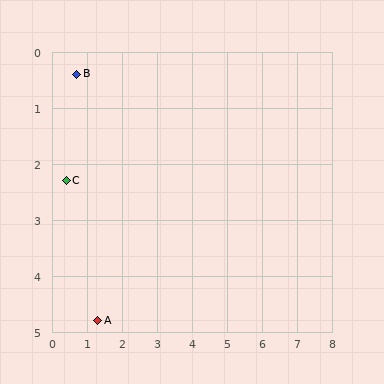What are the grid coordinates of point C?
Point C is at approximately (0.4, 2.3).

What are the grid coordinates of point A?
Point A is at approximately (1.3, 4.8).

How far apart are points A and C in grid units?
Points A and C are about 2.7 grid units apart.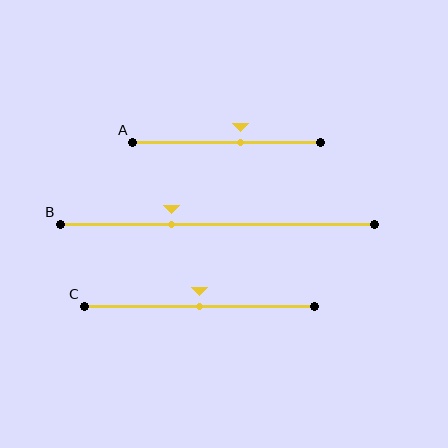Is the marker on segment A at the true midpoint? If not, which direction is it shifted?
No, the marker on segment A is shifted to the right by about 7% of the segment length.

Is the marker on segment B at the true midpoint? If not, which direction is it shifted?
No, the marker on segment B is shifted to the left by about 14% of the segment length.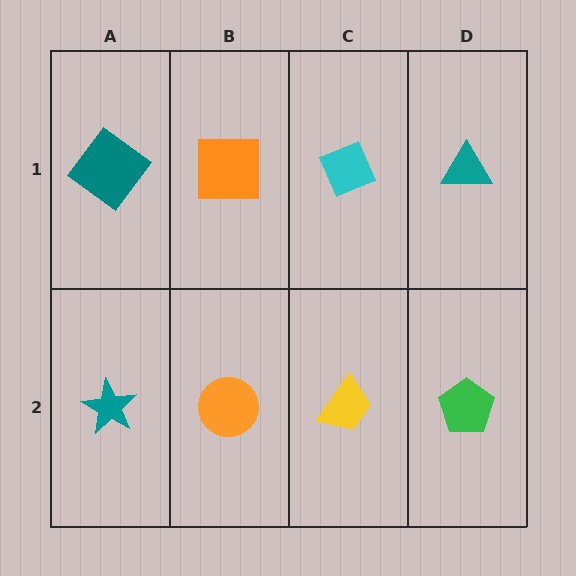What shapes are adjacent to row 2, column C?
A cyan diamond (row 1, column C), an orange circle (row 2, column B), a green pentagon (row 2, column D).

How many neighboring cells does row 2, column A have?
2.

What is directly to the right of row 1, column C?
A teal triangle.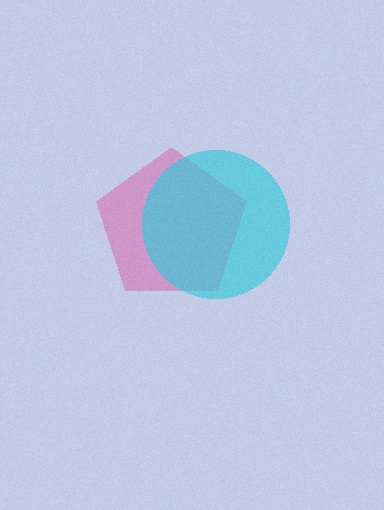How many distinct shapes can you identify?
There are 2 distinct shapes: a pink pentagon, a cyan circle.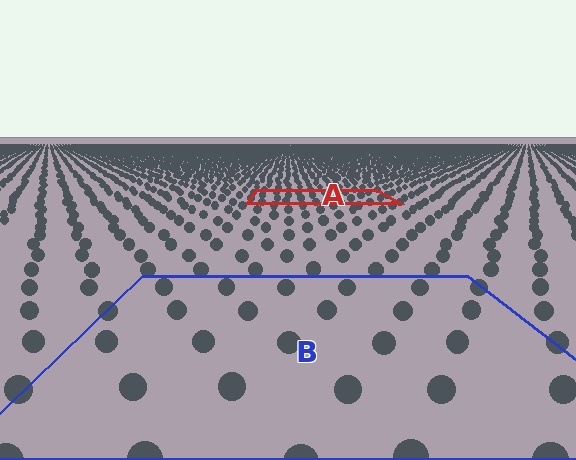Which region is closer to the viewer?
Region B is closer. The texture elements there are larger and more spread out.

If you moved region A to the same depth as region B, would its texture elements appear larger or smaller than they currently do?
They would appear larger. At a closer depth, the same texture elements are projected at a bigger on-screen size.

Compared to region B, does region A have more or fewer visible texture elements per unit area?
Region A has more texture elements per unit area — they are packed more densely because it is farther away.